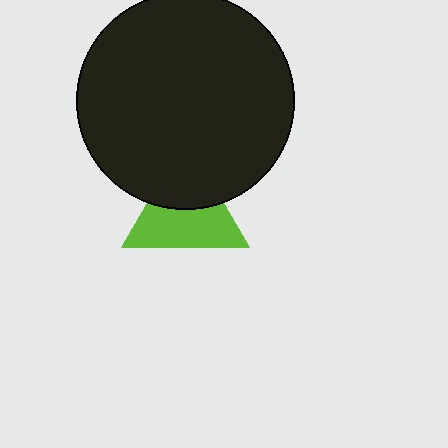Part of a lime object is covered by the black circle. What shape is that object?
It is a triangle.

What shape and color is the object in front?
The object in front is a black circle.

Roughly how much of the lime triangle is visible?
About half of it is visible (roughly 59%).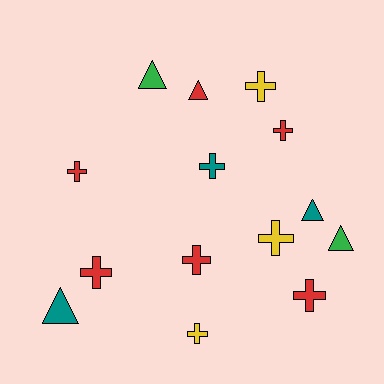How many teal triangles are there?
There are 2 teal triangles.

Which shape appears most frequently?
Cross, with 9 objects.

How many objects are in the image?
There are 14 objects.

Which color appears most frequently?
Red, with 6 objects.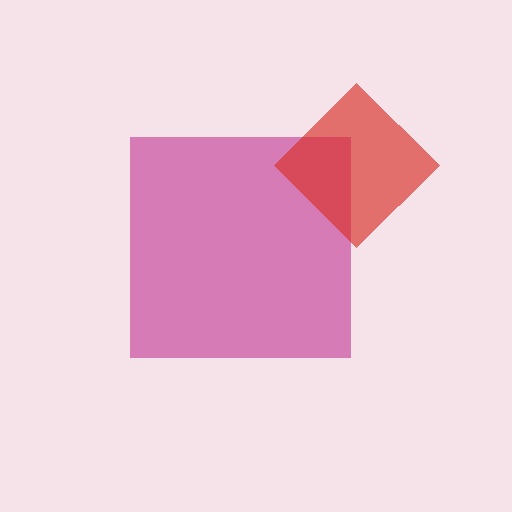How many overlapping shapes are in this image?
There are 2 overlapping shapes in the image.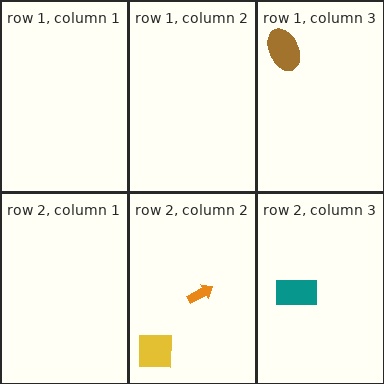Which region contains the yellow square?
The row 2, column 2 region.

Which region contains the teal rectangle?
The row 2, column 3 region.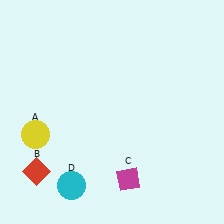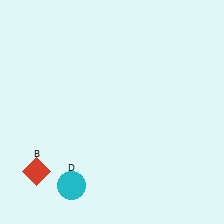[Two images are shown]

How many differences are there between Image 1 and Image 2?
There are 2 differences between the two images.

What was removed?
The magenta diamond (C), the yellow circle (A) were removed in Image 2.